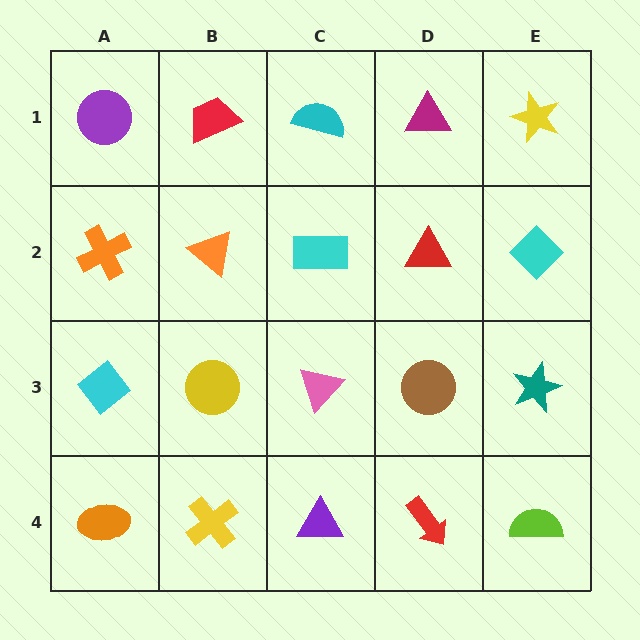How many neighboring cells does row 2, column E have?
3.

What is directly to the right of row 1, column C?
A magenta triangle.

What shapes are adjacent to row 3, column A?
An orange cross (row 2, column A), an orange ellipse (row 4, column A), a yellow circle (row 3, column B).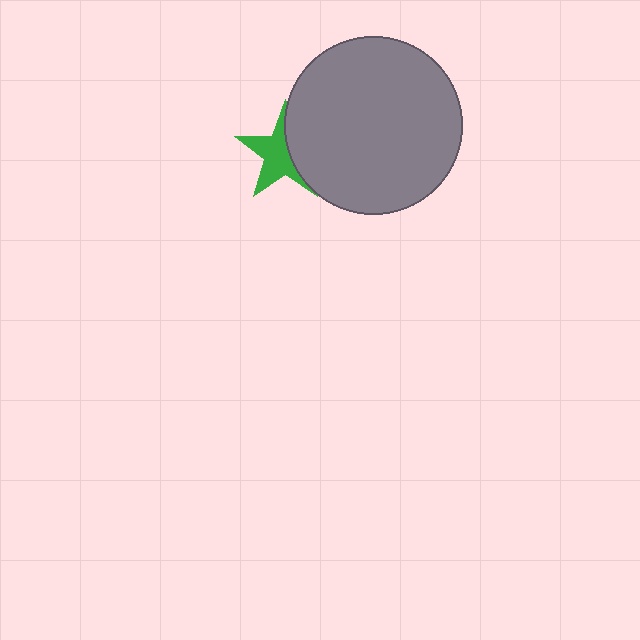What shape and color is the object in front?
The object in front is a gray circle.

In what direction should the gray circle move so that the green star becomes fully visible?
The gray circle should move right. That is the shortest direction to clear the overlap and leave the green star fully visible.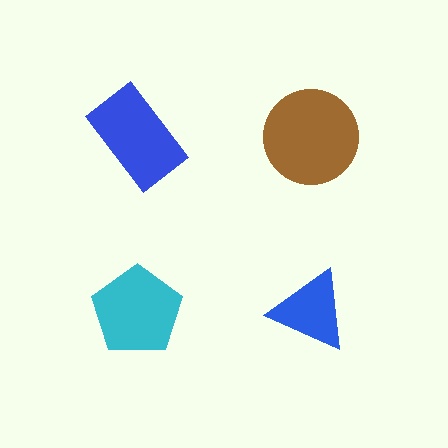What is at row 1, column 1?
A blue rectangle.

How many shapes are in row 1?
2 shapes.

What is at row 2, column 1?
A cyan pentagon.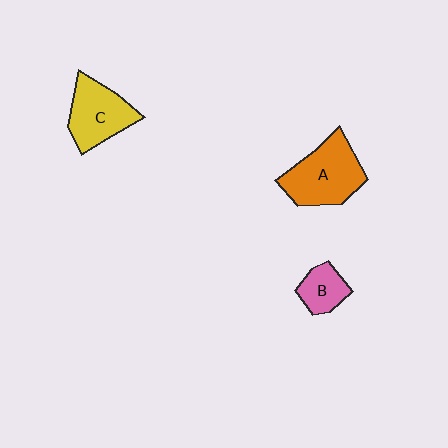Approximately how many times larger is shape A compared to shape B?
Approximately 2.2 times.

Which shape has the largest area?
Shape A (orange).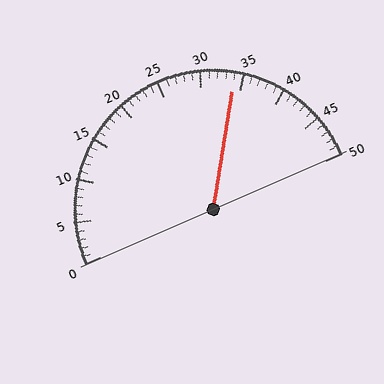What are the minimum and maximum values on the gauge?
The gauge ranges from 0 to 50.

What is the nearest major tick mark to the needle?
The nearest major tick mark is 35.